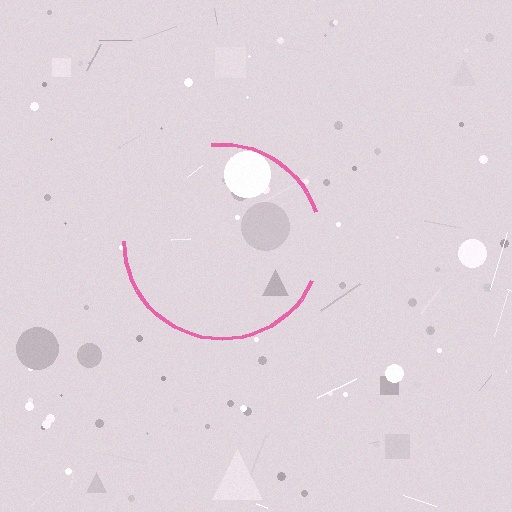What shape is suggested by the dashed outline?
The dashed outline suggests a circle.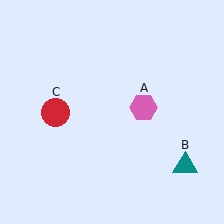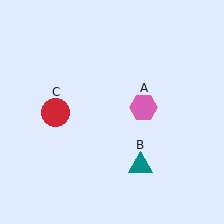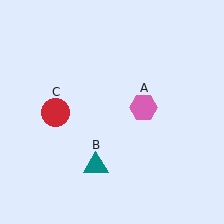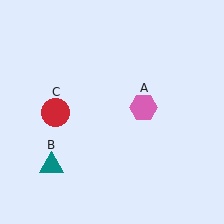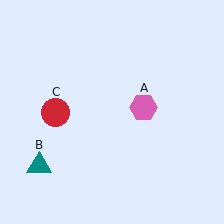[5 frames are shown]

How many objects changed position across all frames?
1 object changed position: teal triangle (object B).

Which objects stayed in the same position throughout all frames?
Pink hexagon (object A) and red circle (object C) remained stationary.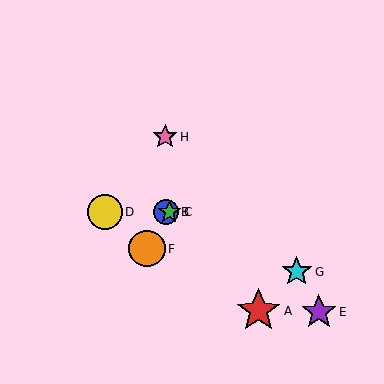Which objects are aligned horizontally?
Objects B, C, D are aligned horizontally.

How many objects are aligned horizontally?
3 objects (B, C, D) are aligned horizontally.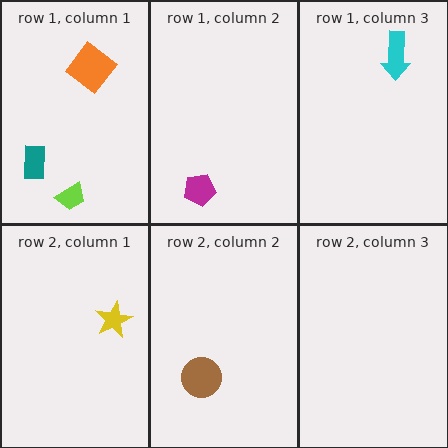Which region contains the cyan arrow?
The row 1, column 3 region.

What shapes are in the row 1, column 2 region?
The magenta pentagon.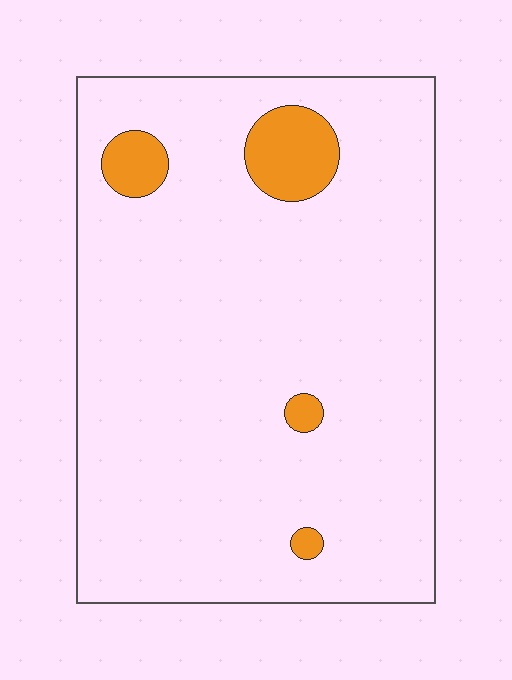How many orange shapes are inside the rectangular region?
4.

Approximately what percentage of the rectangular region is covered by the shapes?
Approximately 5%.